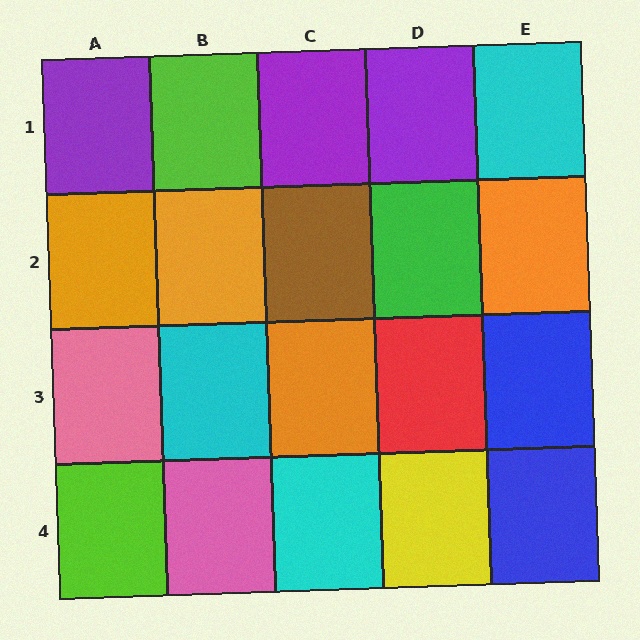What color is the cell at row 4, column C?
Cyan.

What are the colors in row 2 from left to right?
Orange, orange, brown, green, orange.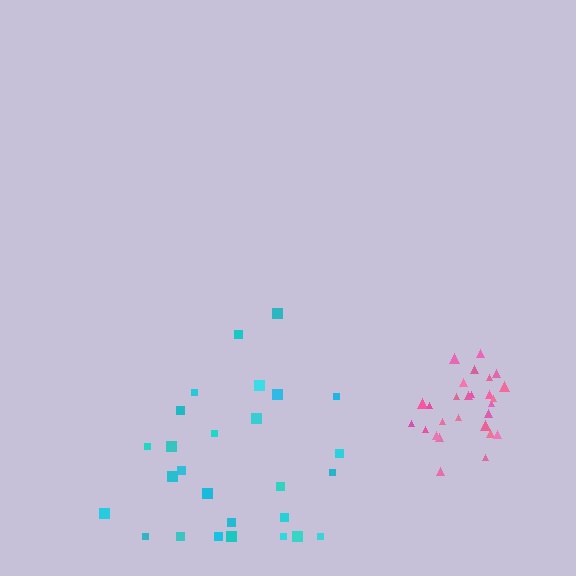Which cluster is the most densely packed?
Pink.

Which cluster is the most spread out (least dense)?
Cyan.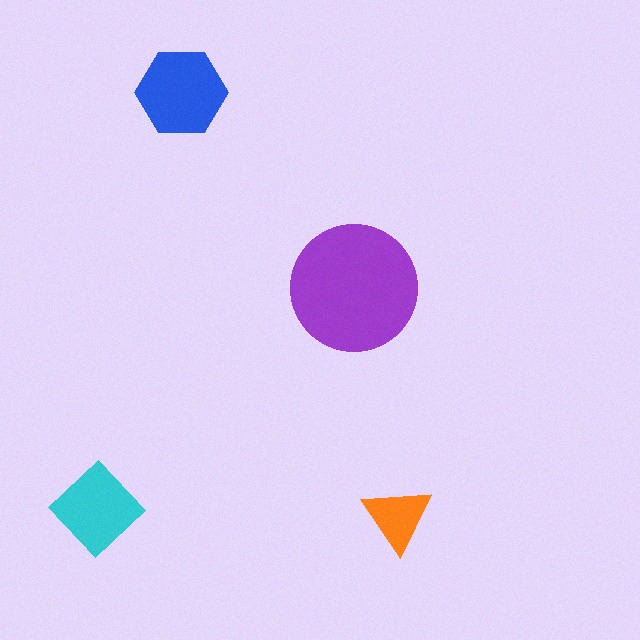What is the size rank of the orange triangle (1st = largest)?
4th.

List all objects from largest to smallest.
The purple circle, the blue hexagon, the cyan diamond, the orange triangle.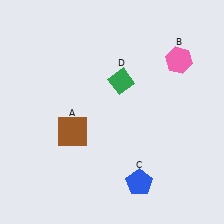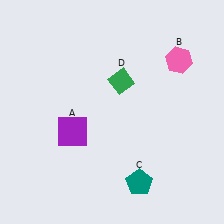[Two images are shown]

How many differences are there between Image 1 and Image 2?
There are 2 differences between the two images.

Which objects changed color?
A changed from brown to purple. C changed from blue to teal.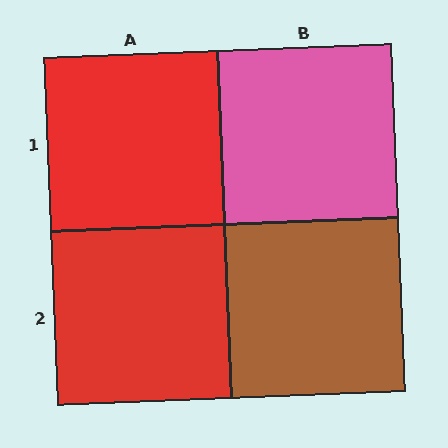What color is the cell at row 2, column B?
Brown.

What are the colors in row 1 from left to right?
Red, pink.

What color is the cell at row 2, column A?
Red.